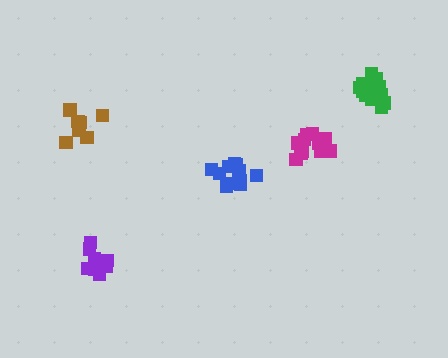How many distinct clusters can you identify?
There are 5 distinct clusters.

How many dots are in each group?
Group 1: 10 dots, Group 2: 15 dots, Group 3: 10 dots, Group 4: 12 dots, Group 5: 11 dots (58 total).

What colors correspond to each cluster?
The clusters are colored: brown, green, purple, blue, magenta.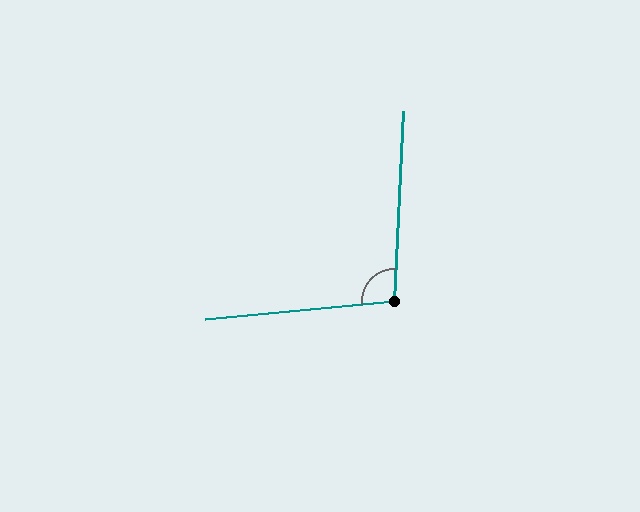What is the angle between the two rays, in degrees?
Approximately 98 degrees.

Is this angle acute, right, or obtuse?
It is obtuse.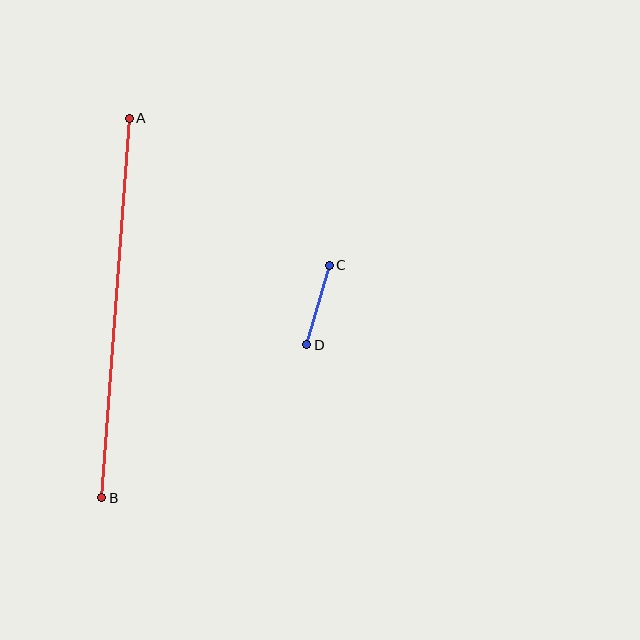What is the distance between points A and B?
The distance is approximately 380 pixels.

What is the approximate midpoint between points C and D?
The midpoint is at approximately (318, 305) pixels.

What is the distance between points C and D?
The distance is approximately 83 pixels.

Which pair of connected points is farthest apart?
Points A and B are farthest apart.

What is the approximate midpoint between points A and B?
The midpoint is at approximately (116, 308) pixels.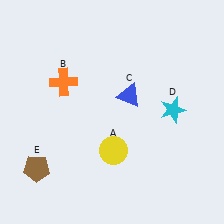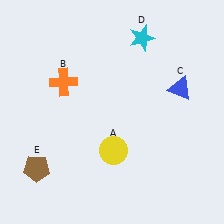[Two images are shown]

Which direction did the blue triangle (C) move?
The blue triangle (C) moved right.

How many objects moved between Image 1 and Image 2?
2 objects moved between the two images.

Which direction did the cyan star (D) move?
The cyan star (D) moved up.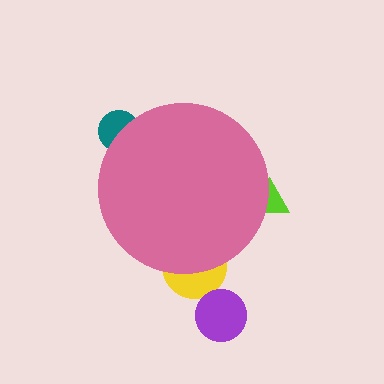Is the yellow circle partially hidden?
Yes, the yellow circle is partially hidden behind the pink circle.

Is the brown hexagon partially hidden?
Yes, the brown hexagon is partially hidden behind the pink circle.